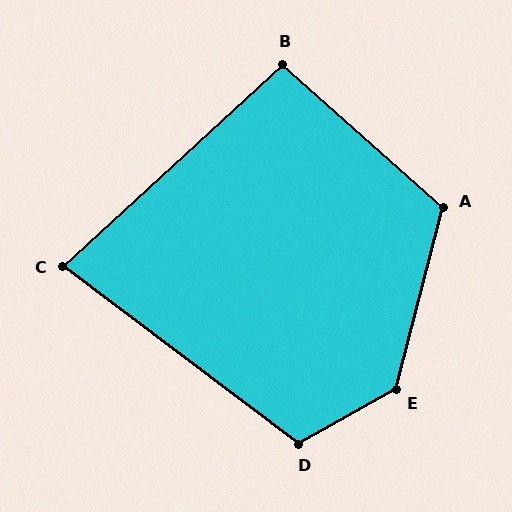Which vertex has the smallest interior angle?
C, at approximately 80 degrees.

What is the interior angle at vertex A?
Approximately 117 degrees (obtuse).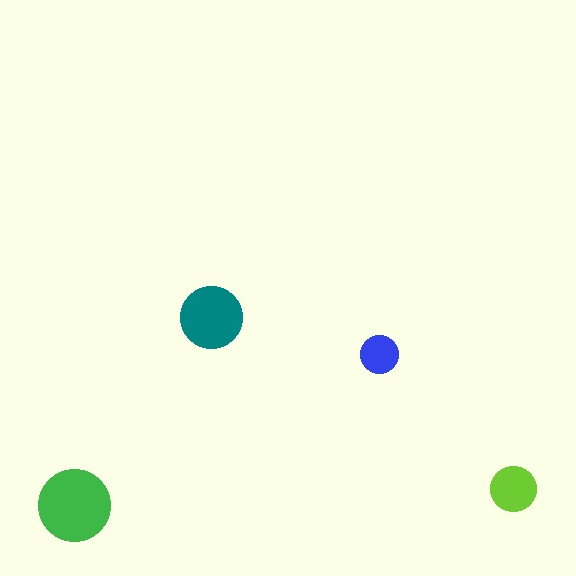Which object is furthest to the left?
The green circle is leftmost.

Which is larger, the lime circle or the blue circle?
The lime one.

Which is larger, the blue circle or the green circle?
The green one.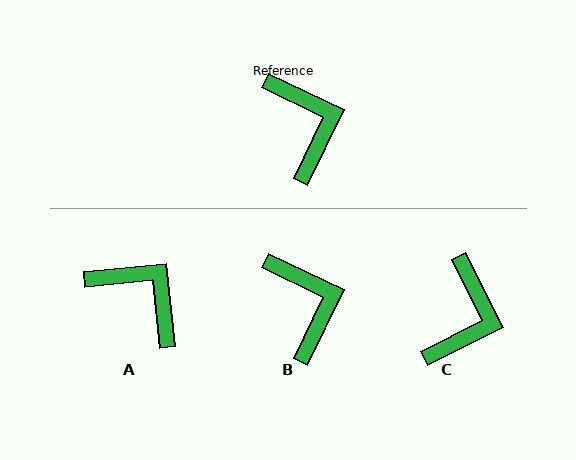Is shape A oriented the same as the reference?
No, it is off by about 32 degrees.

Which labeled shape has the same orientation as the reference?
B.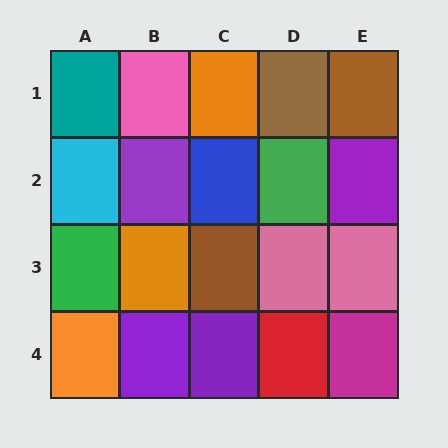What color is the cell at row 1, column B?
Pink.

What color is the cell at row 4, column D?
Red.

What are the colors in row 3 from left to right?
Green, orange, brown, pink, pink.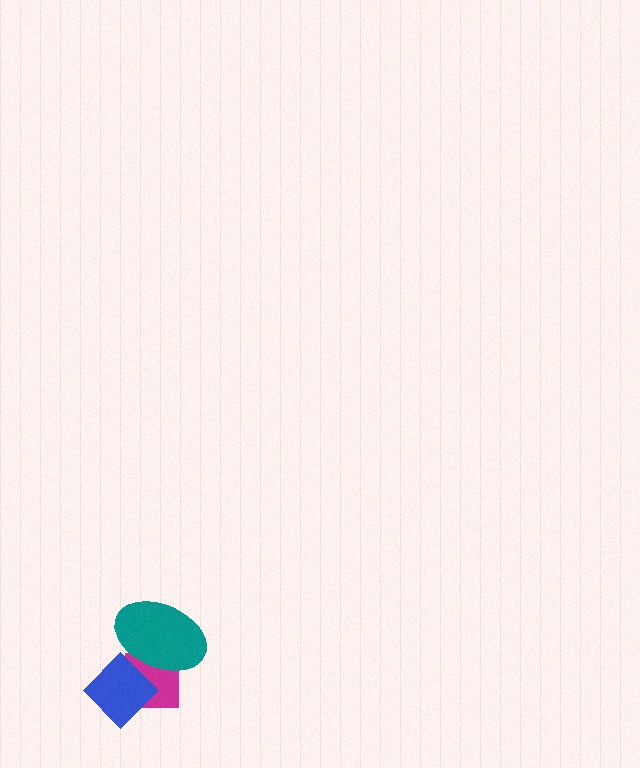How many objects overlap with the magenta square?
2 objects overlap with the magenta square.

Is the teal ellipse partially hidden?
No, no other shape covers it.